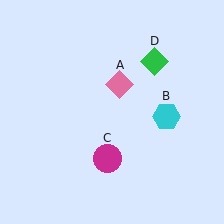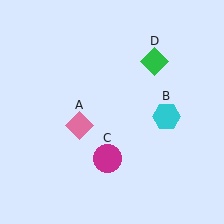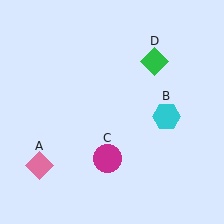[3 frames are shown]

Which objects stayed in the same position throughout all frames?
Cyan hexagon (object B) and magenta circle (object C) and green diamond (object D) remained stationary.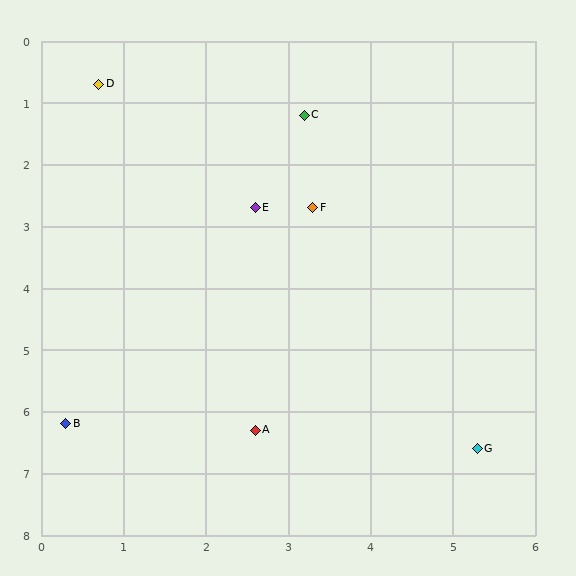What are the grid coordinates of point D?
Point D is at approximately (0.7, 0.7).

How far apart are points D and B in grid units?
Points D and B are about 5.5 grid units apart.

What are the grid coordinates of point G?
Point G is at approximately (5.3, 6.6).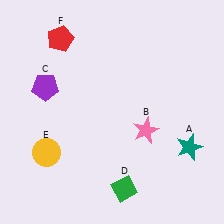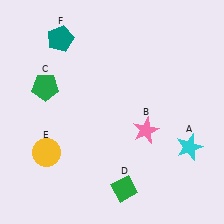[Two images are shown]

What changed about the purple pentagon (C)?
In Image 1, C is purple. In Image 2, it changed to green.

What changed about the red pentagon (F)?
In Image 1, F is red. In Image 2, it changed to teal.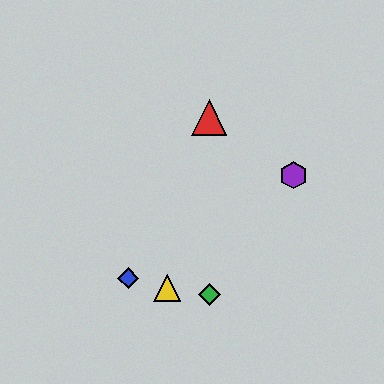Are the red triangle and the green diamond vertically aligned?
Yes, both are at x≈209.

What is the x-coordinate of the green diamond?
The green diamond is at x≈209.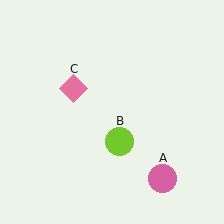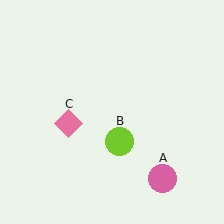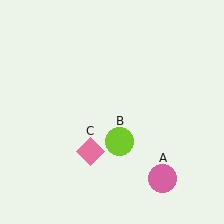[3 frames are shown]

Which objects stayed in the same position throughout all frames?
Pink circle (object A) and lime circle (object B) remained stationary.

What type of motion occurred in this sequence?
The pink diamond (object C) rotated counterclockwise around the center of the scene.